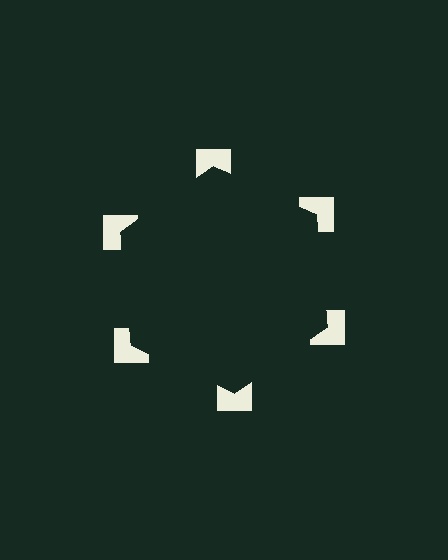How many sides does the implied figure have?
6 sides.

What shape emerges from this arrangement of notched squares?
An illusory hexagon — its edges are inferred from the aligned wedge cuts in the notched squares, not physically drawn.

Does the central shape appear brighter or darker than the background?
It typically appears slightly darker than the background, even though no actual brightness change is drawn.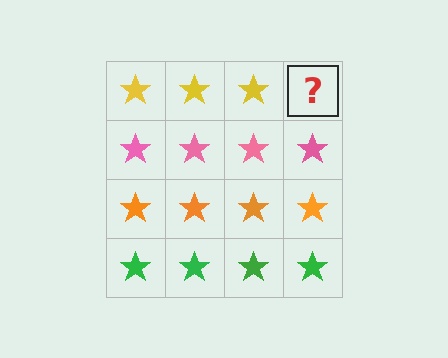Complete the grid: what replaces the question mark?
The question mark should be replaced with a yellow star.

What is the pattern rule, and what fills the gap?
The rule is that each row has a consistent color. The gap should be filled with a yellow star.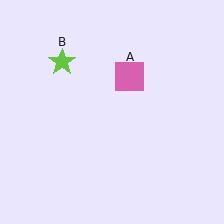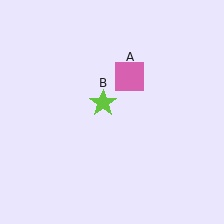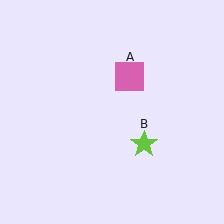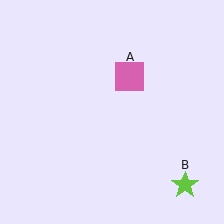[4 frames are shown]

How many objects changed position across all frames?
1 object changed position: lime star (object B).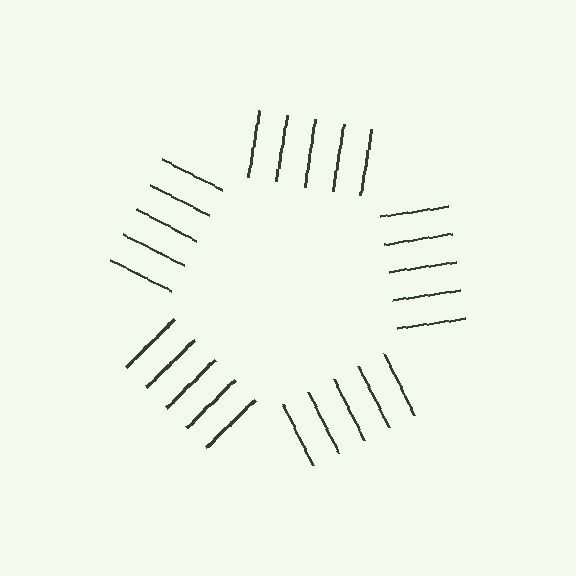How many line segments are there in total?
25 — 5 along each of the 5 edges.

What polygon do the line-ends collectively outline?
An illusory pentagon — the line segments terminate on its edges but no continuous stroke is drawn.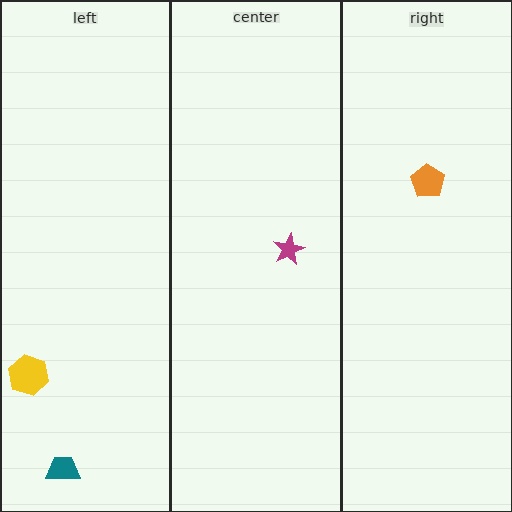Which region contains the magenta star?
The center region.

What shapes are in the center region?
The magenta star.